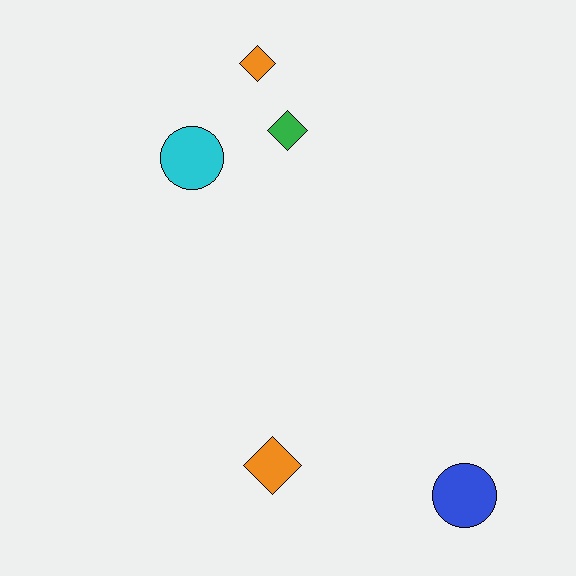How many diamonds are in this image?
There are 3 diamonds.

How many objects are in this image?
There are 5 objects.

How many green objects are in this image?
There is 1 green object.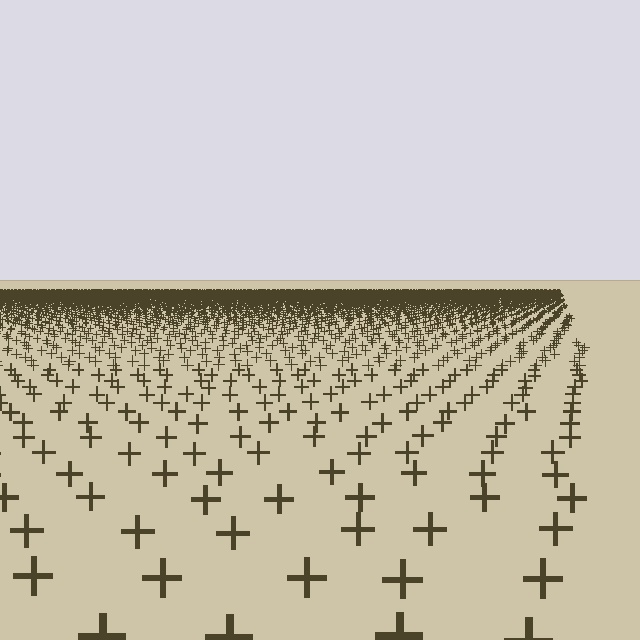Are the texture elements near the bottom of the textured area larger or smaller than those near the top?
Larger. Near the bottom, elements are closer to the viewer and appear at a bigger on-screen size.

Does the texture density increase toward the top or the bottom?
Density increases toward the top.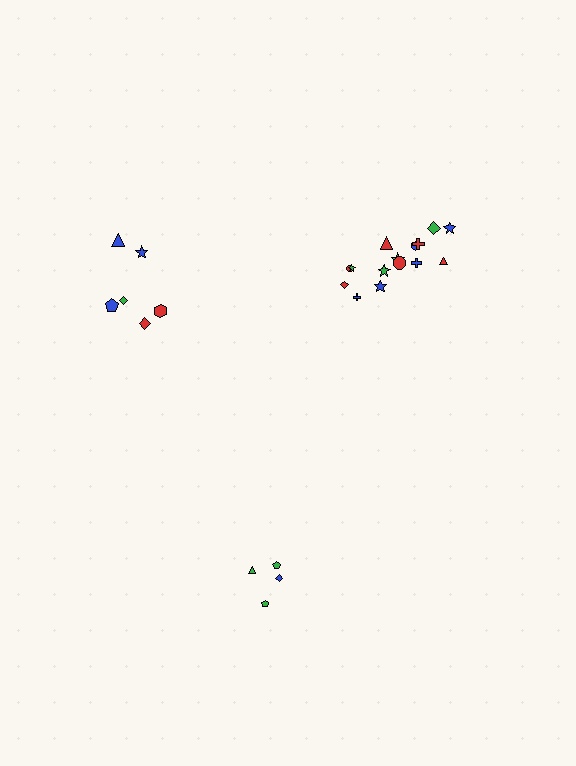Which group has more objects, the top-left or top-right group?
The top-right group.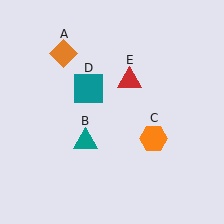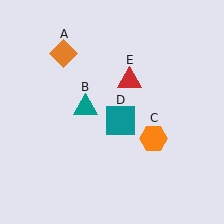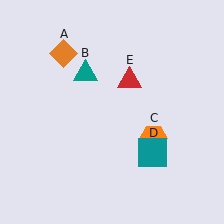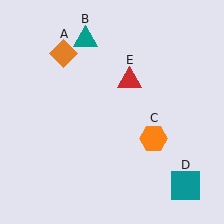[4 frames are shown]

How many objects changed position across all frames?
2 objects changed position: teal triangle (object B), teal square (object D).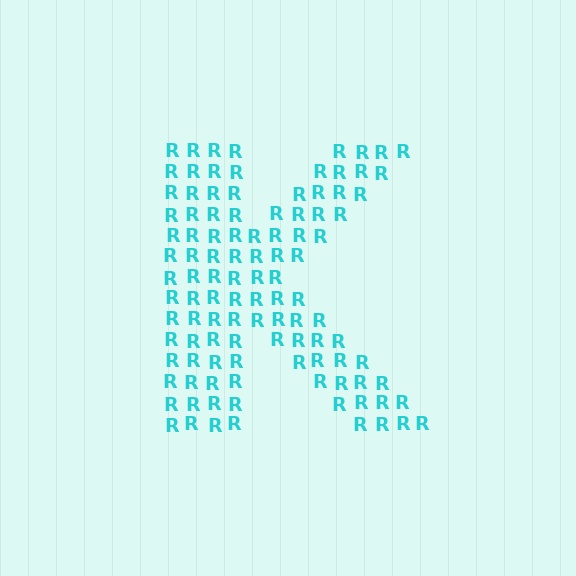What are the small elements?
The small elements are letter R's.